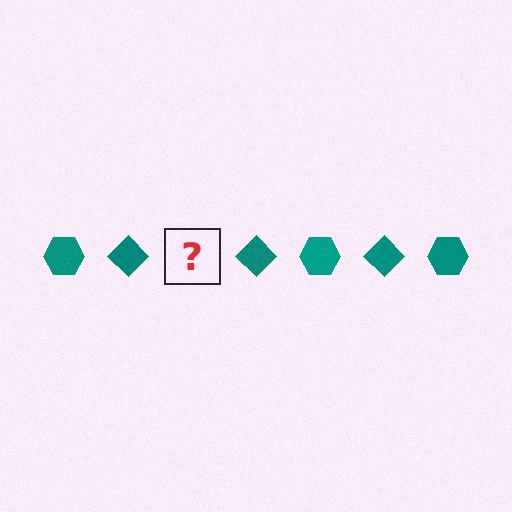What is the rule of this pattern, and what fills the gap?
The rule is that the pattern cycles through hexagon, diamond shapes in teal. The gap should be filled with a teal hexagon.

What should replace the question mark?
The question mark should be replaced with a teal hexagon.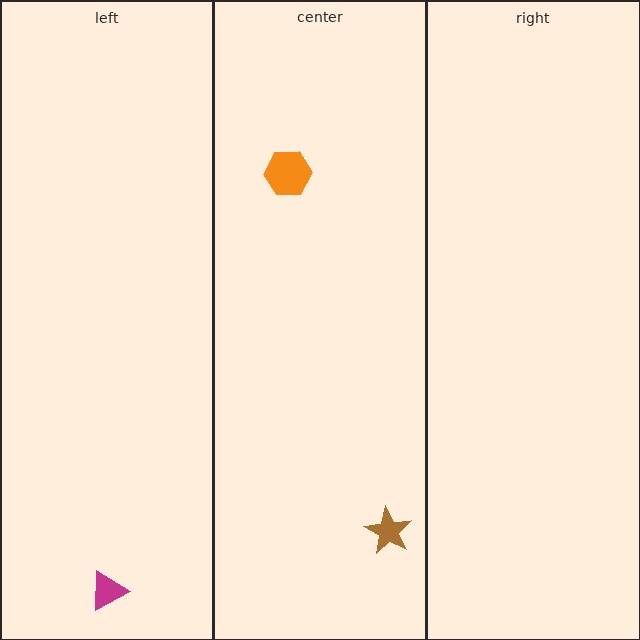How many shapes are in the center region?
2.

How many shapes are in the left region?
1.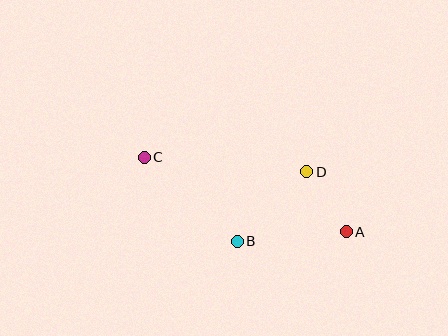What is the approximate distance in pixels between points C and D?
The distance between C and D is approximately 163 pixels.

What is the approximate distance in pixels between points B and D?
The distance between B and D is approximately 98 pixels.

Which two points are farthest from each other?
Points A and C are farthest from each other.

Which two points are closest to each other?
Points A and D are closest to each other.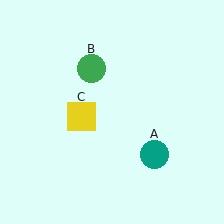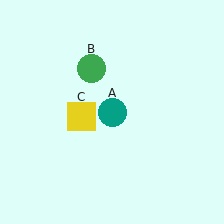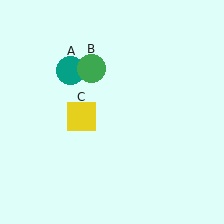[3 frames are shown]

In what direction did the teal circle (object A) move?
The teal circle (object A) moved up and to the left.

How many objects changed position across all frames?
1 object changed position: teal circle (object A).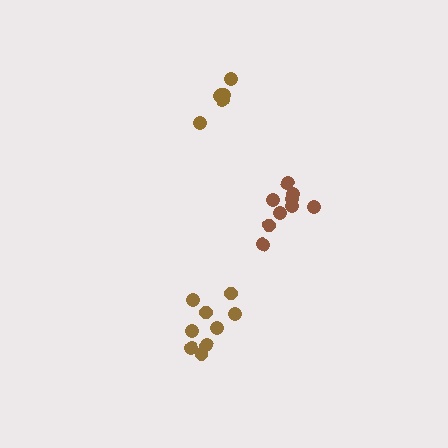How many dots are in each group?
Group 1: 9 dots, Group 2: 6 dots, Group 3: 9 dots (24 total).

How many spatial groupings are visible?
There are 3 spatial groupings.